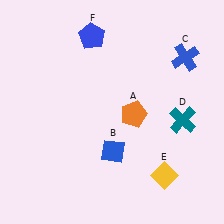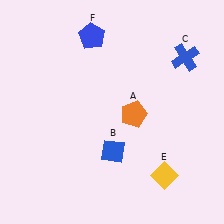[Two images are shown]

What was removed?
The teal cross (D) was removed in Image 2.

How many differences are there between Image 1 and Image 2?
There is 1 difference between the two images.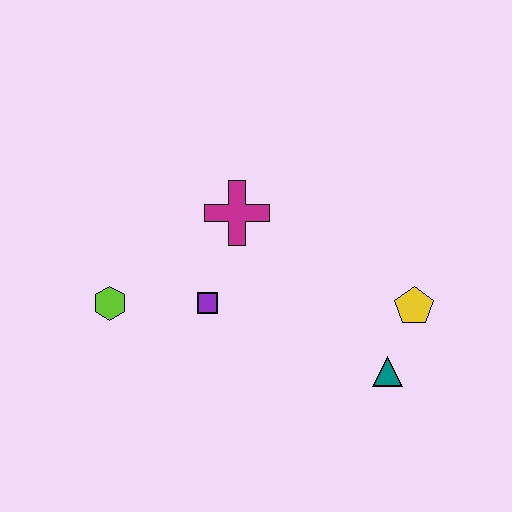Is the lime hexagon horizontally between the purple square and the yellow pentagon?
No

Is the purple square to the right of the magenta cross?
No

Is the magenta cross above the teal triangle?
Yes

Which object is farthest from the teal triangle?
The lime hexagon is farthest from the teal triangle.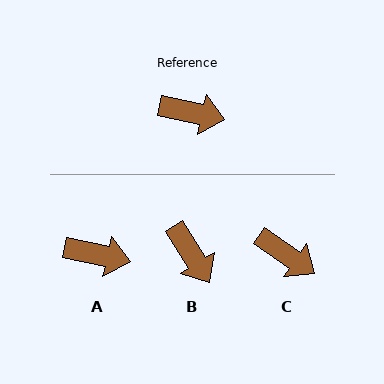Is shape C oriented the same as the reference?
No, it is off by about 23 degrees.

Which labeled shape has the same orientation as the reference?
A.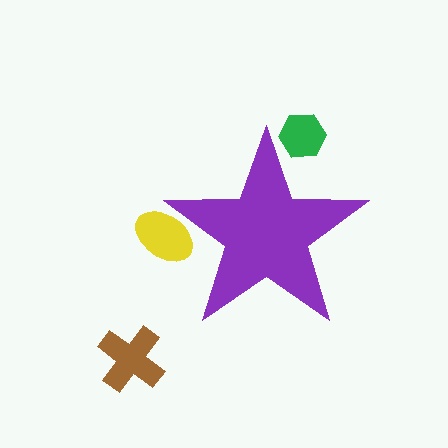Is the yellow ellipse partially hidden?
Yes, the yellow ellipse is partially hidden behind the purple star.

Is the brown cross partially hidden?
No, the brown cross is fully visible.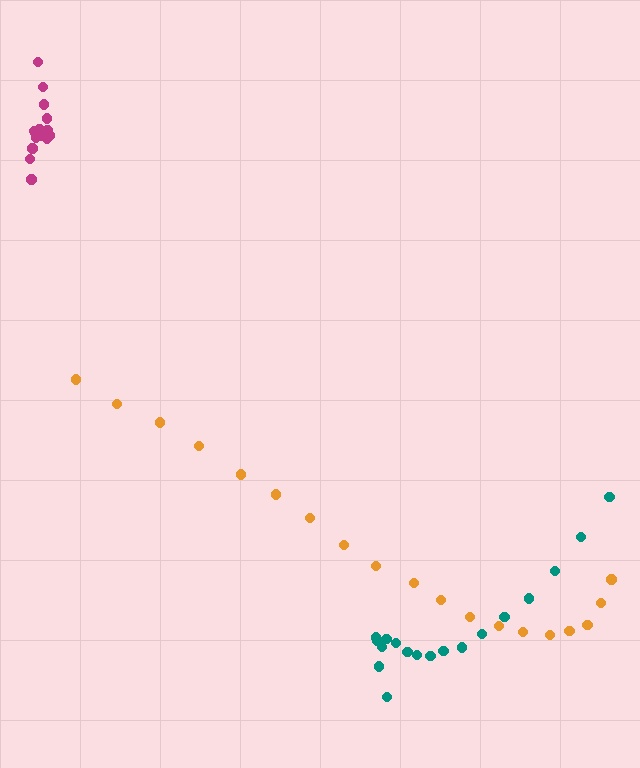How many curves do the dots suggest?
There are 3 distinct paths.